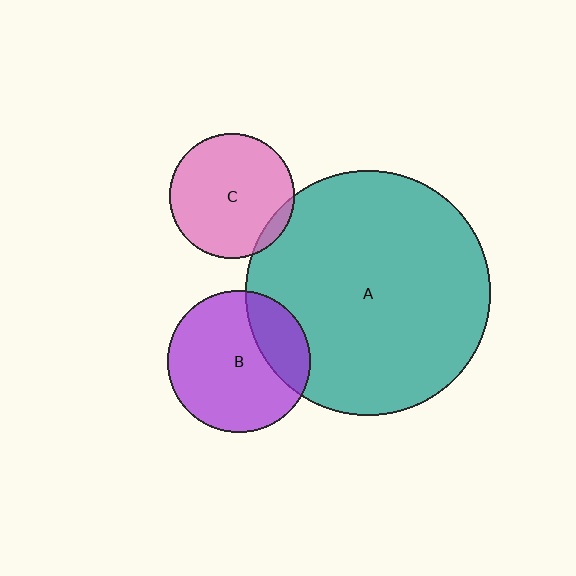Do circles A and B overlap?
Yes.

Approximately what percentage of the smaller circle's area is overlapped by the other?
Approximately 25%.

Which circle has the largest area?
Circle A (teal).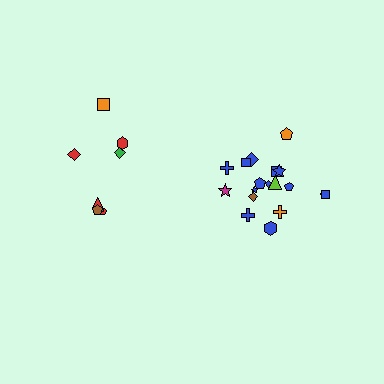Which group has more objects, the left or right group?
The right group.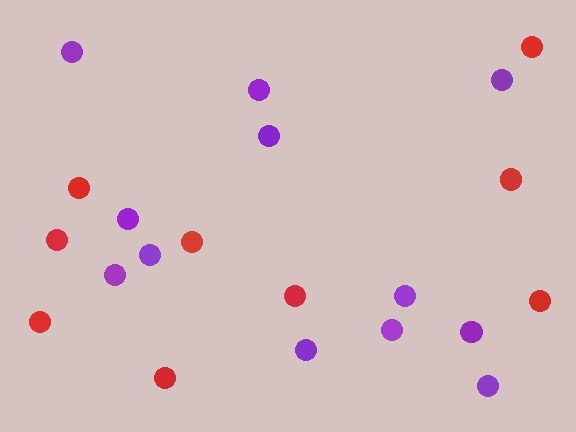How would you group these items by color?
There are 2 groups: one group of red circles (9) and one group of purple circles (12).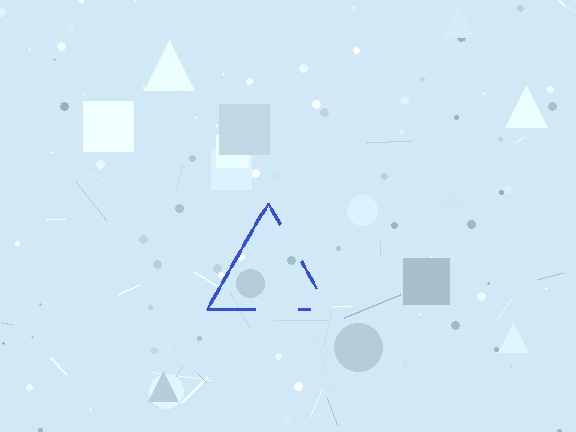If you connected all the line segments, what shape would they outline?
They would outline a triangle.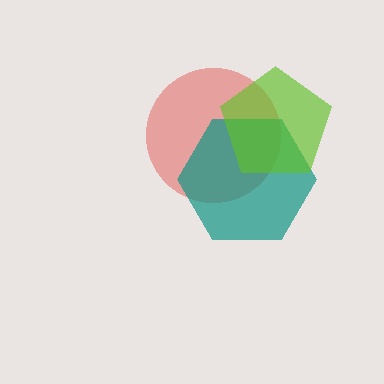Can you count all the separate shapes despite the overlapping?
Yes, there are 3 separate shapes.